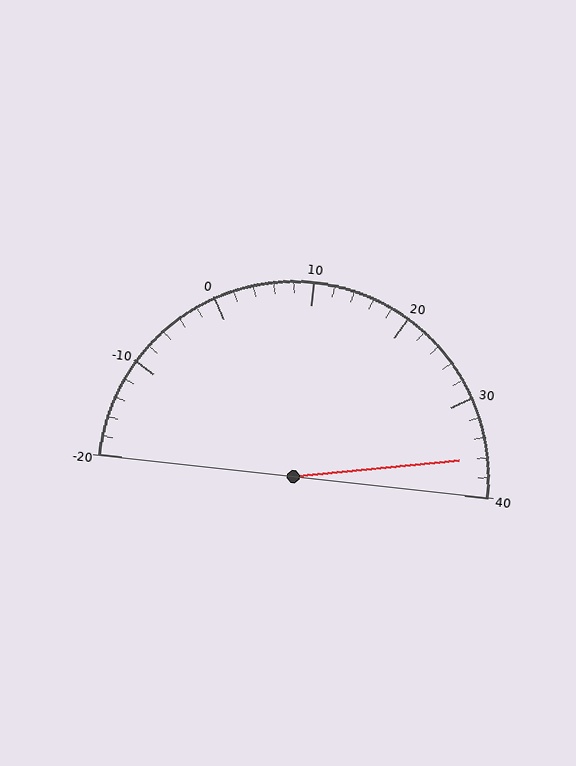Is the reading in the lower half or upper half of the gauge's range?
The reading is in the upper half of the range (-20 to 40).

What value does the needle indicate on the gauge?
The needle indicates approximately 36.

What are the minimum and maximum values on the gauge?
The gauge ranges from -20 to 40.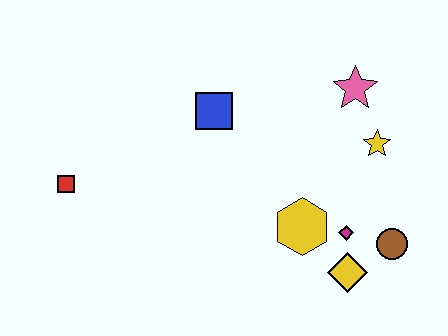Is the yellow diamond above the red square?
No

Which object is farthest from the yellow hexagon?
The red square is farthest from the yellow hexagon.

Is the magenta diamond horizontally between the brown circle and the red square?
Yes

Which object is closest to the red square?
The blue square is closest to the red square.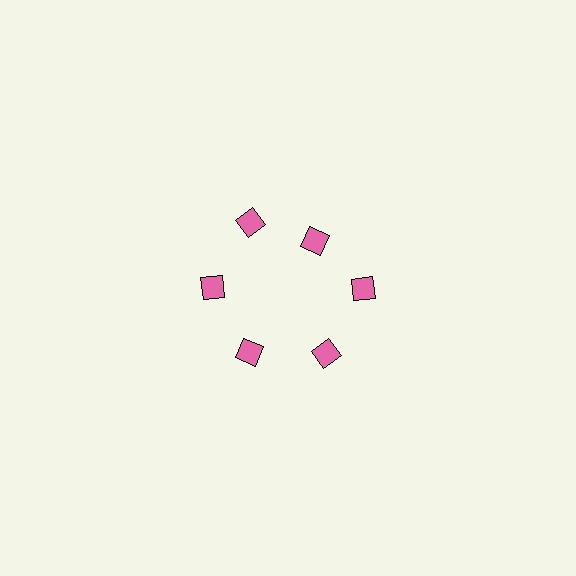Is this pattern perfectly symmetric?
No. The 6 pink diamonds are arranged in a ring, but one element near the 1 o'clock position is pulled inward toward the center, breaking the 6-fold rotational symmetry.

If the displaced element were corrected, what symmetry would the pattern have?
It would have 6-fold rotational symmetry — the pattern would map onto itself every 60 degrees.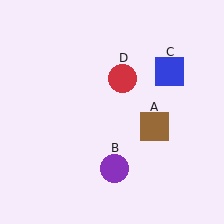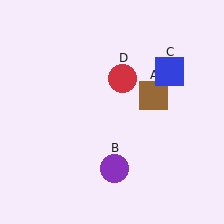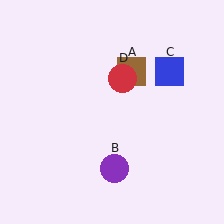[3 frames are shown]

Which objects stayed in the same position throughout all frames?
Purple circle (object B) and blue square (object C) and red circle (object D) remained stationary.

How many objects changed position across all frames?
1 object changed position: brown square (object A).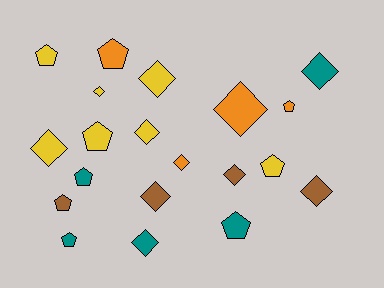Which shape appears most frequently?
Diamond, with 11 objects.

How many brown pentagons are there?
There is 1 brown pentagon.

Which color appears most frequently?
Yellow, with 7 objects.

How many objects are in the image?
There are 20 objects.